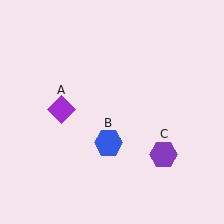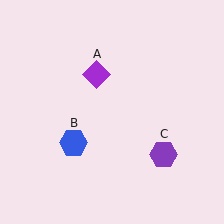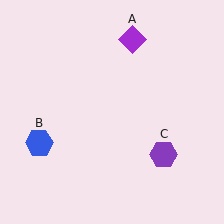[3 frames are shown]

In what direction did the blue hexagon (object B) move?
The blue hexagon (object B) moved left.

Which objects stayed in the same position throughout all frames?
Purple hexagon (object C) remained stationary.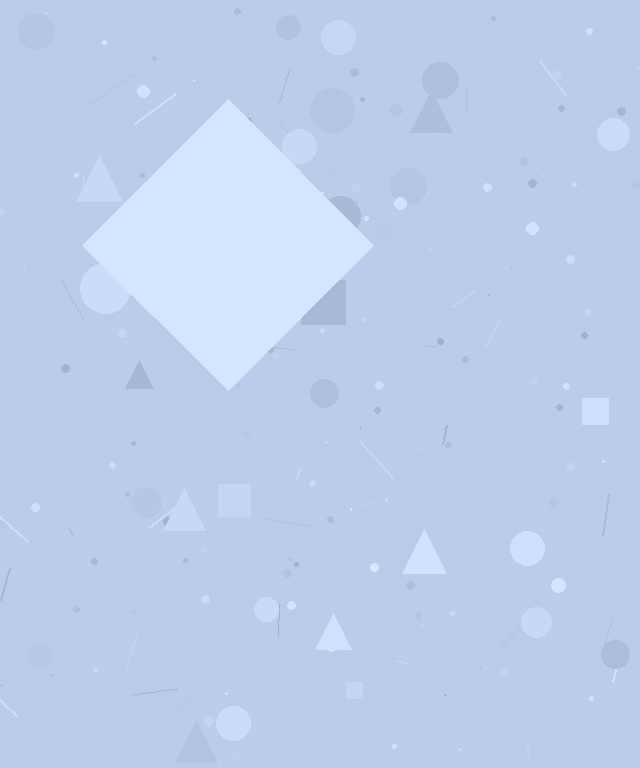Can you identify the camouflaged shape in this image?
The camouflaged shape is a diamond.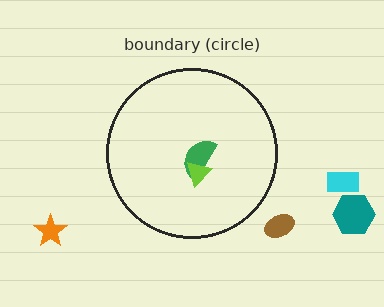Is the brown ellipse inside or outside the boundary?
Outside.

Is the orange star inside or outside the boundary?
Outside.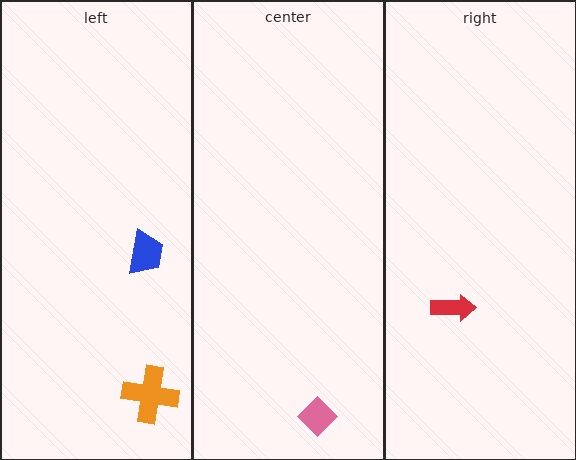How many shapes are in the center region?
1.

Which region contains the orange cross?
The left region.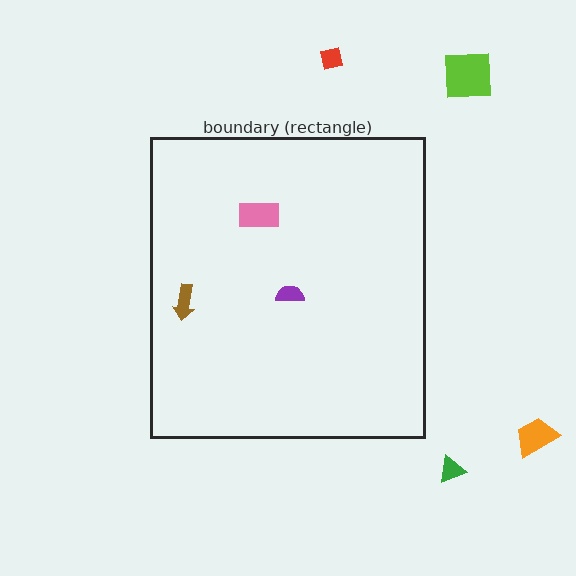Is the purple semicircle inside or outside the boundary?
Inside.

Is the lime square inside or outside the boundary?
Outside.